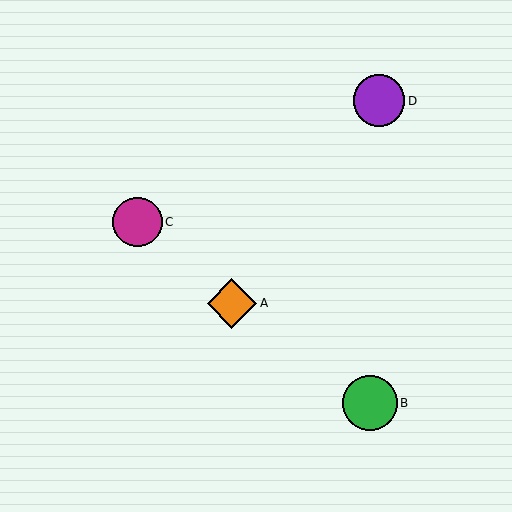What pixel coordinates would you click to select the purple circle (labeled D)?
Click at (379, 101) to select the purple circle D.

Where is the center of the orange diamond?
The center of the orange diamond is at (232, 303).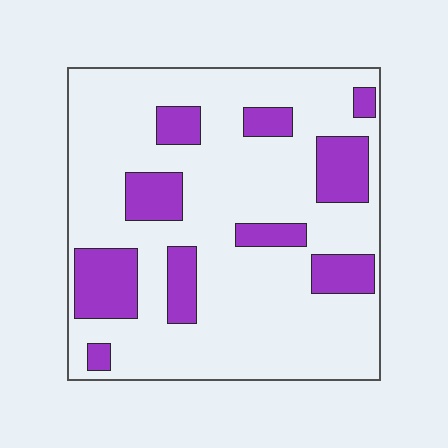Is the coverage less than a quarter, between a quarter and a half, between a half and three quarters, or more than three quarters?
Less than a quarter.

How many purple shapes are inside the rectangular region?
10.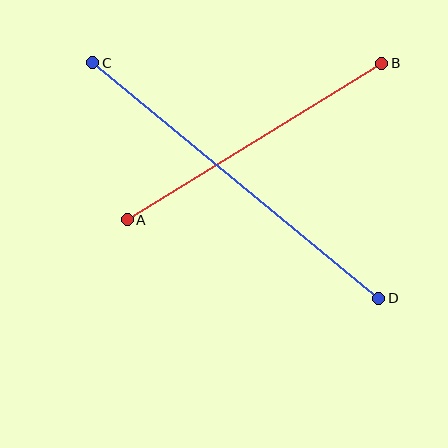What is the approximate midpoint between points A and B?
The midpoint is at approximately (254, 141) pixels.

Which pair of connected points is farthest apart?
Points C and D are farthest apart.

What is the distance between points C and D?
The distance is approximately 370 pixels.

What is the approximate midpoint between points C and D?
The midpoint is at approximately (236, 181) pixels.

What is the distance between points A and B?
The distance is approximately 299 pixels.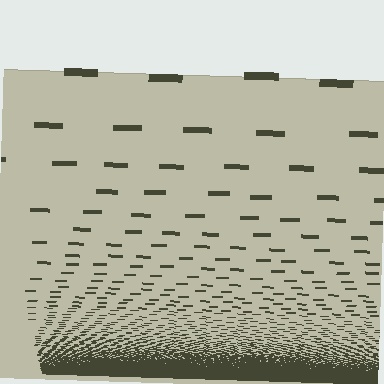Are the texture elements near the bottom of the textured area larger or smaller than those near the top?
Smaller. The gradient is inverted — elements near the bottom are smaller and denser.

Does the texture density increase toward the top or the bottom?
Density increases toward the bottom.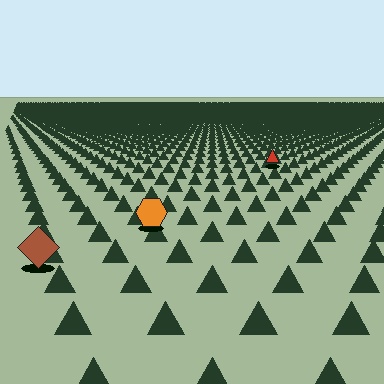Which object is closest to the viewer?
The brown diamond is closest. The texture marks near it are larger and more spread out.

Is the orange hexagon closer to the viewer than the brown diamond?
No. The brown diamond is closer — you can tell from the texture gradient: the ground texture is coarser near it.